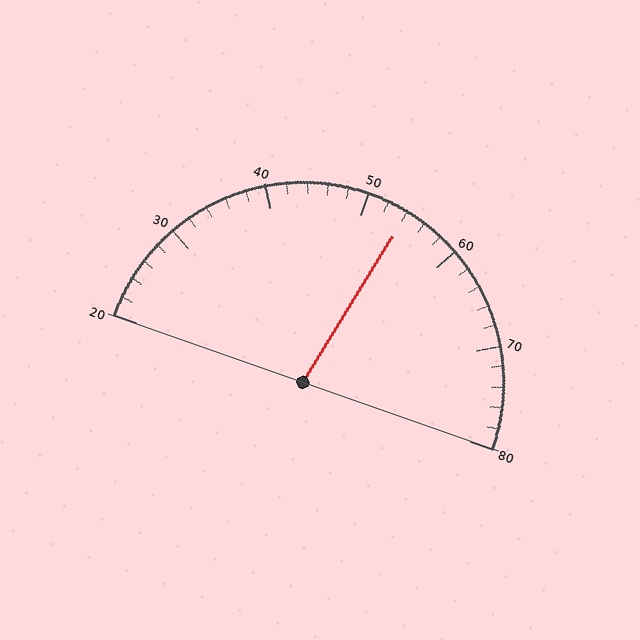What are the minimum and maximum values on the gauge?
The gauge ranges from 20 to 80.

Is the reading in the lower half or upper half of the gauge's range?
The reading is in the upper half of the range (20 to 80).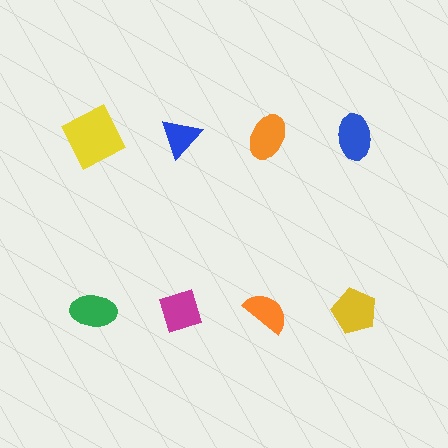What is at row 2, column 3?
An orange semicircle.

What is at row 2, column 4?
A yellow pentagon.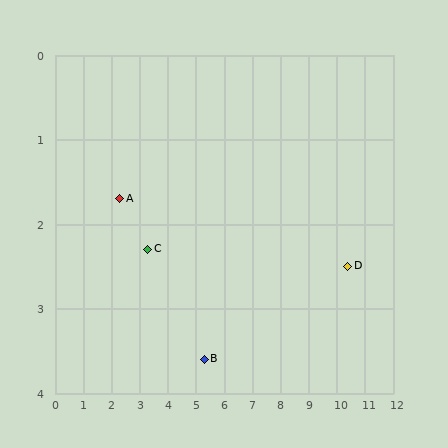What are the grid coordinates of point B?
Point B is at approximately (5.3, 3.6).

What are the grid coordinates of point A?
Point A is at approximately (2.3, 1.7).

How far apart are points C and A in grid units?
Points C and A are about 1.2 grid units apart.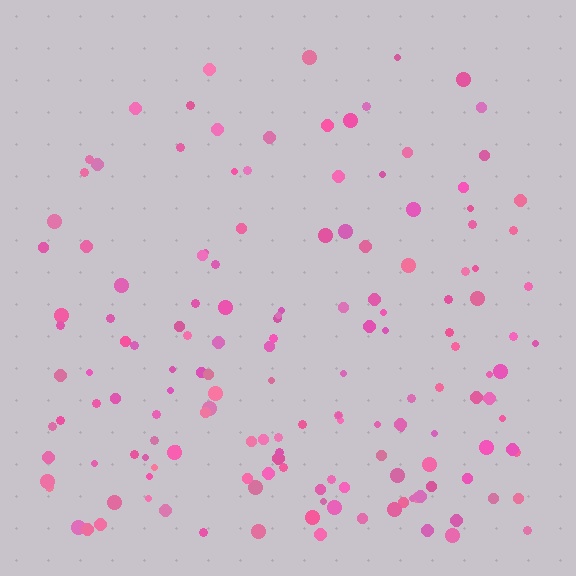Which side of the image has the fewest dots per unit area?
The top.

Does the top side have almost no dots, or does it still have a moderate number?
Still a moderate number, just noticeably fewer than the bottom.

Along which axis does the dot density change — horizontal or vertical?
Vertical.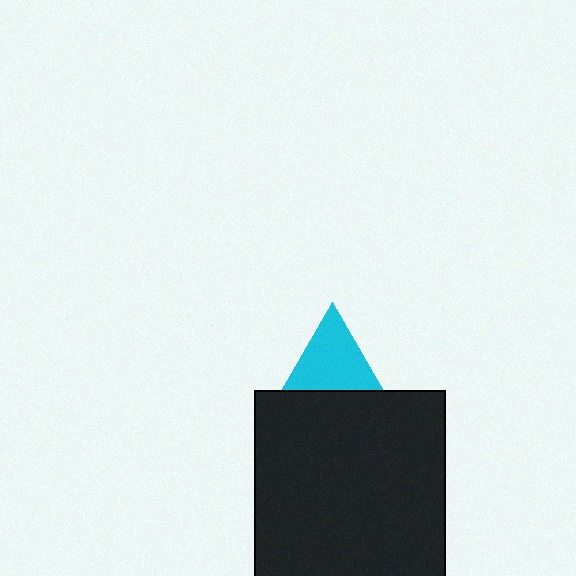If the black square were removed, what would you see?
You would see the complete cyan triangle.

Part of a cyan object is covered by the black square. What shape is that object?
It is a triangle.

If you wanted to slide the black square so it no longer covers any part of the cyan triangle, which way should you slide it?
Slide it down — that is the most direct way to separate the two shapes.